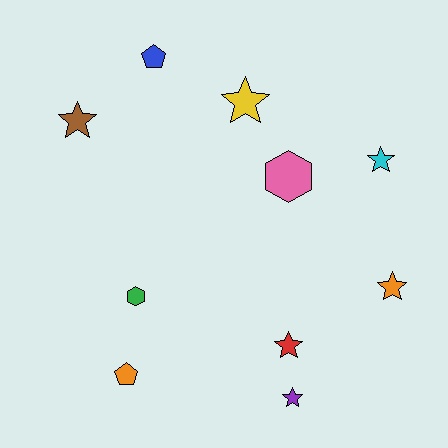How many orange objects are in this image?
There are 2 orange objects.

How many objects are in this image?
There are 10 objects.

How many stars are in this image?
There are 6 stars.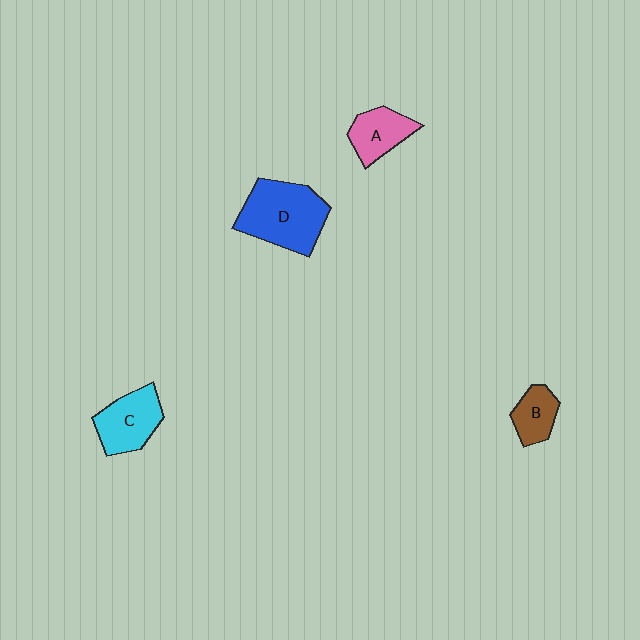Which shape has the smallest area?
Shape B (brown).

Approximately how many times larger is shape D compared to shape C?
Approximately 1.5 times.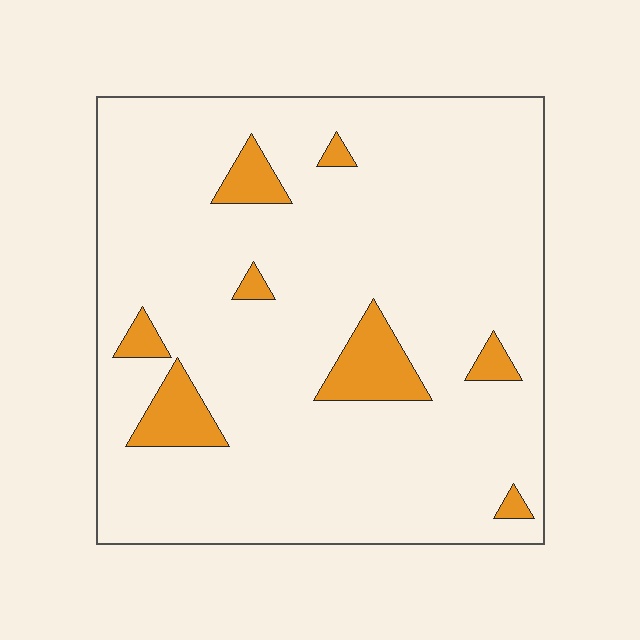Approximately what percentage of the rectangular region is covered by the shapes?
Approximately 10%.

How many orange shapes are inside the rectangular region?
8.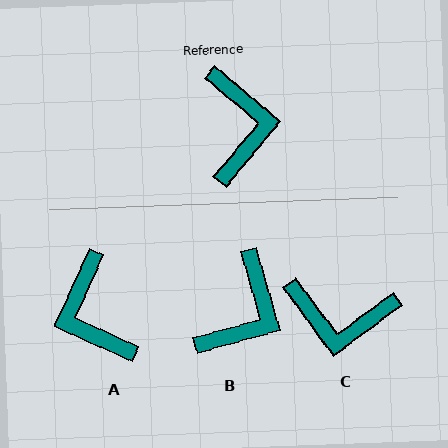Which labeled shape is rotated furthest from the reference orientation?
A, about 164 degrees away.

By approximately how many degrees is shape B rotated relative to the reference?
Approximately 34 degrees clockwise.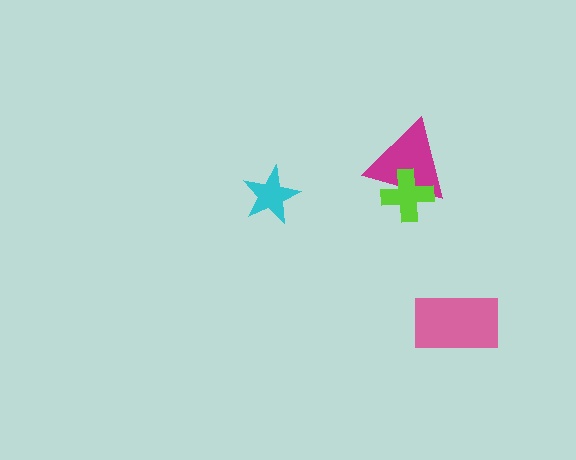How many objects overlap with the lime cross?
1 object overlaps with the lime cross.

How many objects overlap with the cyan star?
0 objects overlap with the cyan star.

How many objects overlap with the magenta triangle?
1 object overlaps with the magenta triangle.